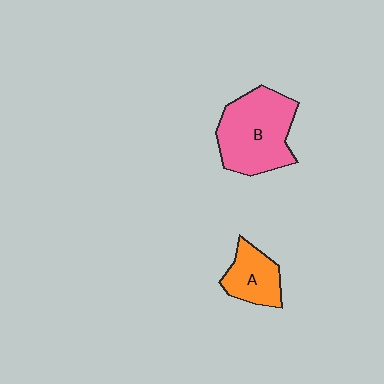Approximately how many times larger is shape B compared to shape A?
Approximately 1.9 times.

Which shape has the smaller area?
Shape A (orange).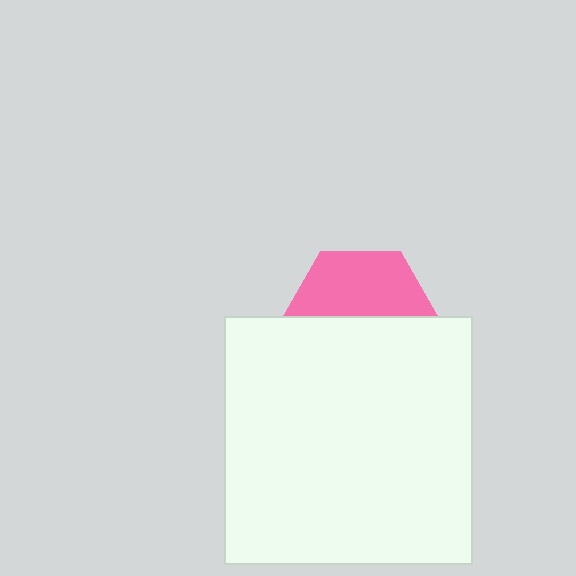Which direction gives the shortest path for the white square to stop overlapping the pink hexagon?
Moving down gives the shortest separation.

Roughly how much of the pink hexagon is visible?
A small part of it is visible (roughly 45%).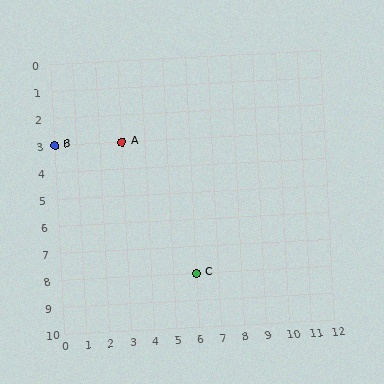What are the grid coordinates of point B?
Point B is at grid coordinates (0, 3).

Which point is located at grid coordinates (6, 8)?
Point C is at (6, 8).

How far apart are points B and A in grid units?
Points B and A are 3 columns apart.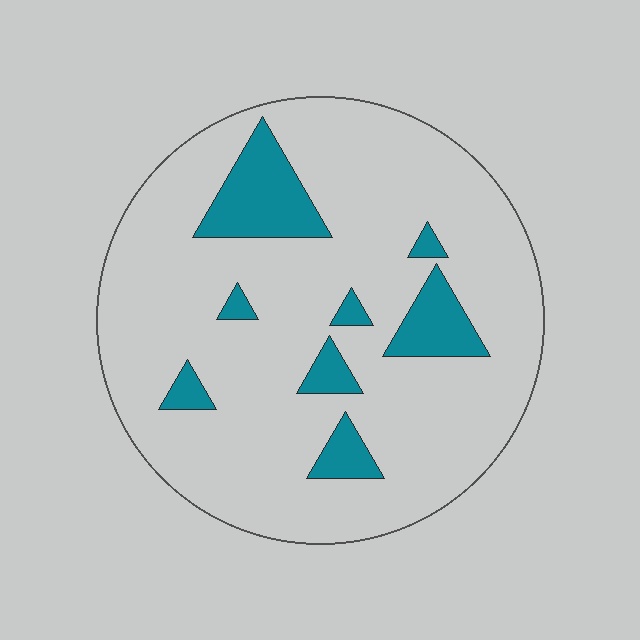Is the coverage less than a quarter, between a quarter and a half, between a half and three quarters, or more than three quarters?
Less than a quarter.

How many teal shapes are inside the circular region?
8.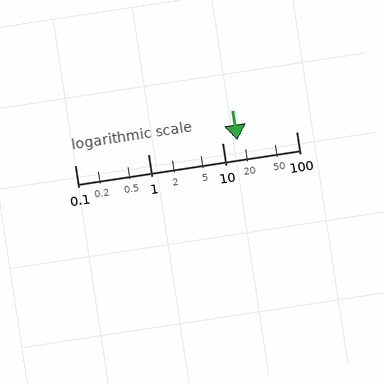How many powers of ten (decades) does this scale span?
The scale spans 3 decades, from 0.1 to 100.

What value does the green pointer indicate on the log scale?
The pointer indicates approximately 16.